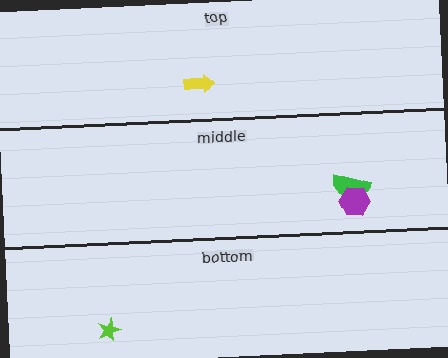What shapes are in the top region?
The yellow arrow.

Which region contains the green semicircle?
The middle region.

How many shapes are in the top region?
1.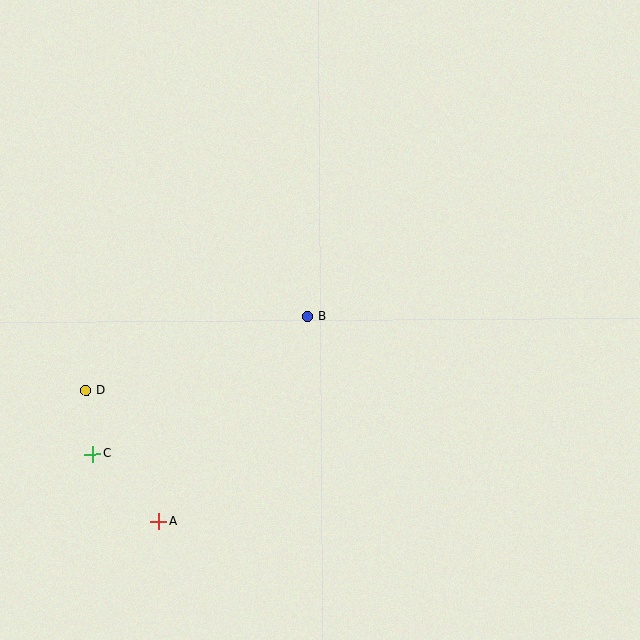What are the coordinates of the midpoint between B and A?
The midpoint between B and A is at (233, 419).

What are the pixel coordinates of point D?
Point D is at (86, 390).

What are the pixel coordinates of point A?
Point A is at (159, 521).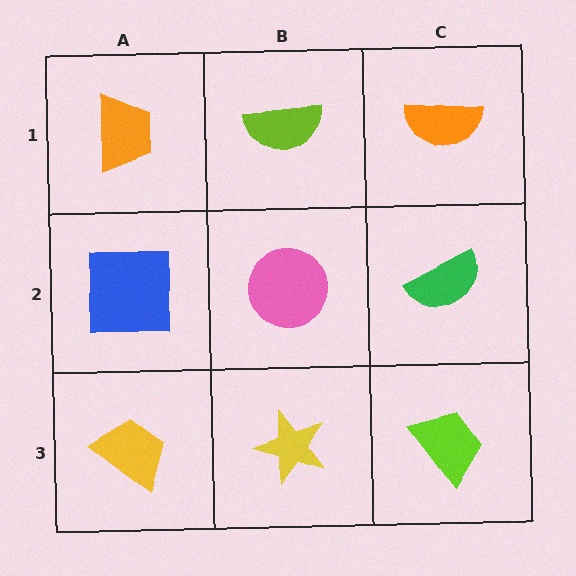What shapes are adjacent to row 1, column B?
A pink circle (row 2, column B), an orange trapezoid (row 1, column A), an orange semicircle (row 1, column C).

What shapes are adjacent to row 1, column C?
A green semicircle (row 2, column C), a lime semicircle (row 1, column B).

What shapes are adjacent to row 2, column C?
An orange semicircle (row 1, column C), a lime trapezoid (row 3, column C), a pink circle (row 2, column B).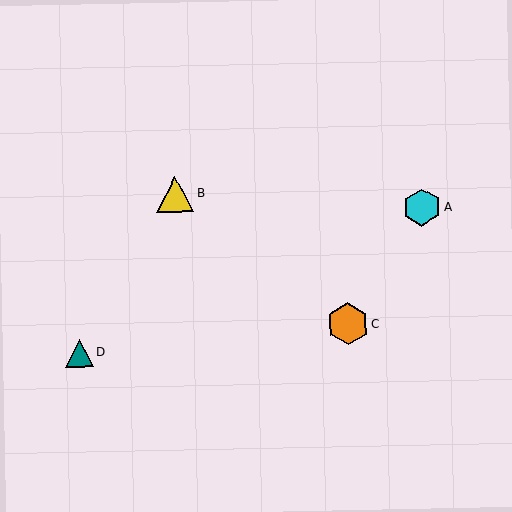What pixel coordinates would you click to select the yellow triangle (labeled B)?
Click at (175, 194) to select the yellow triangle B.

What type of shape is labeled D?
Shape D is a teal triangle.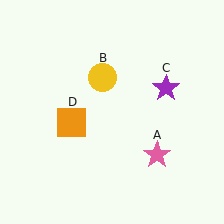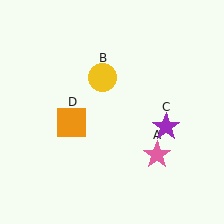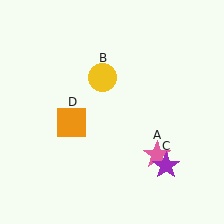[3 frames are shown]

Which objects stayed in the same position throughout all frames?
Pink star (object A) and yellow circle (object B) and orange square (object D) remained stationary.